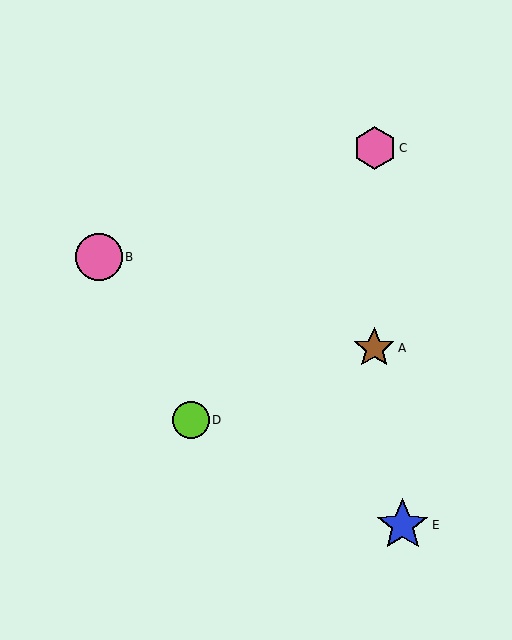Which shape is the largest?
The blue star (labeled E) is the largest.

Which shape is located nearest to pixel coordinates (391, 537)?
The blue star (labeled E) at (403, 525) is nearest to that location.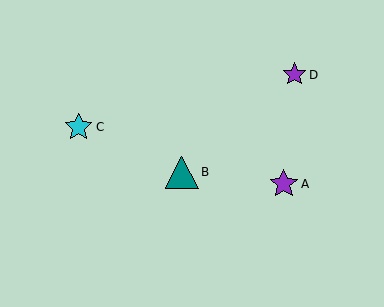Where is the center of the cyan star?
The center of the cyan star is at (79, 127).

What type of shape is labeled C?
Shape C is a cyan star.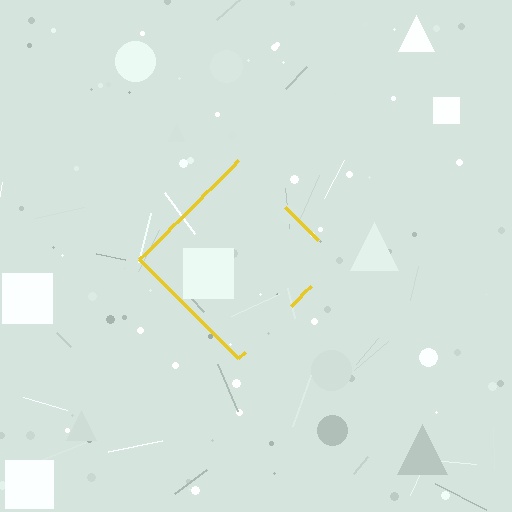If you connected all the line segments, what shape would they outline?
They would outline a diamond.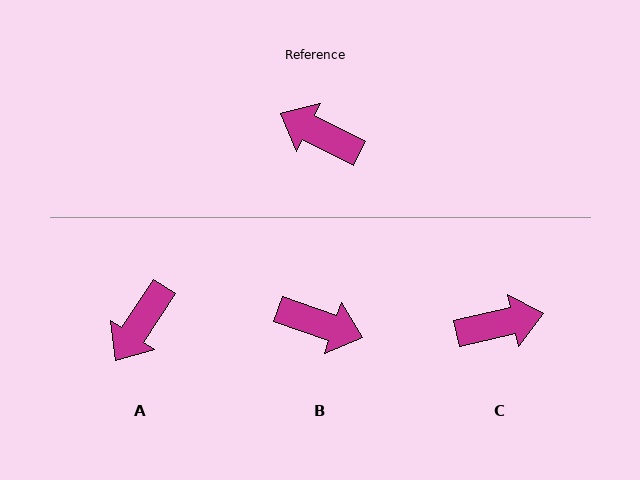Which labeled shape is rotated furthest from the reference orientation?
B, about 172 degrees away.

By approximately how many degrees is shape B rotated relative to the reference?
Approximately 172 degrees clockwise.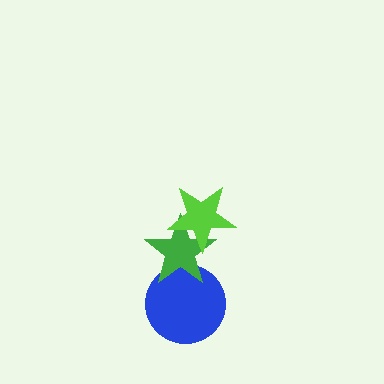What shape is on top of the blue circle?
The green star is on top of the blue circle.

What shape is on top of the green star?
The lime star is on top of the green star.